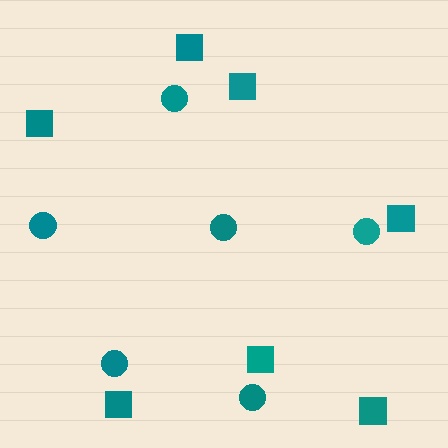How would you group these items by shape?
There are 2 groups: one group of squares (7) and one group of circles (6).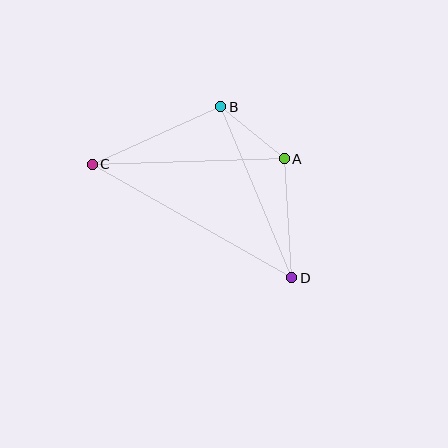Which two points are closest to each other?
Points A and B are closest to each other.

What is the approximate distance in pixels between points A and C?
The distance between A and C is approximately 192 pixels.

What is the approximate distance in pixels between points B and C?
The distance between B and C is approximately 141 pixels.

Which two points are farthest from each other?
Points C and D are farthest from each other.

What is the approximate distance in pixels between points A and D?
The distance between A and D is approximately 119 pixels.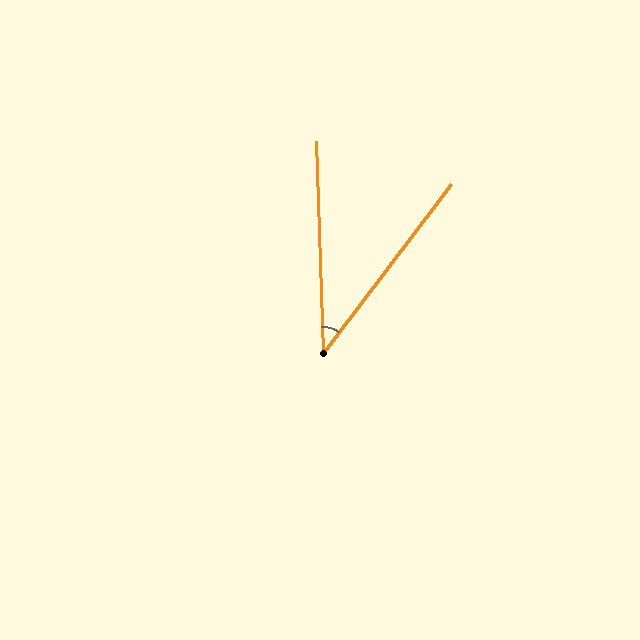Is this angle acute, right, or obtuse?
It is acute.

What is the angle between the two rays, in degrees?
Approximately 39 degrees.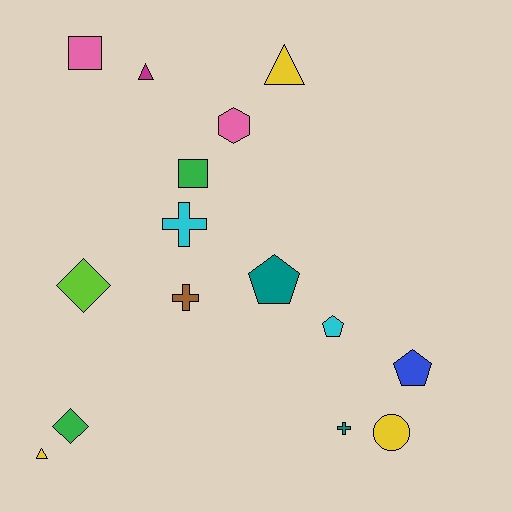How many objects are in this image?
There are 15 objects.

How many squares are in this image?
There are 2 squares.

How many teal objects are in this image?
There are 2 teal objects.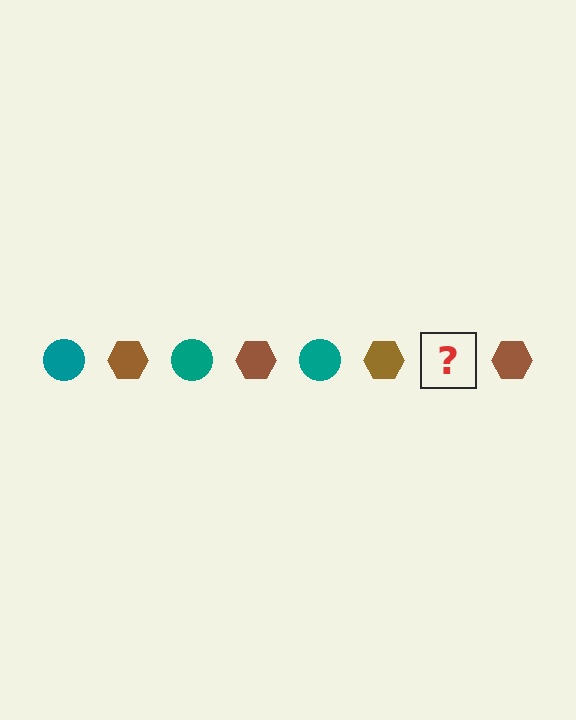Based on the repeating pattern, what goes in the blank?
The blank should be a teal circle.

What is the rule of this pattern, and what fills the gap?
The rule is that the pattern alternates between teal circle and brown hexagon. The gap should be filled with a teal circle.